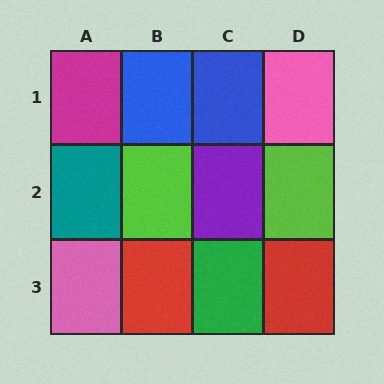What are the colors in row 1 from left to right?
Magenta, blue, blue, pink.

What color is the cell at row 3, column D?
Red.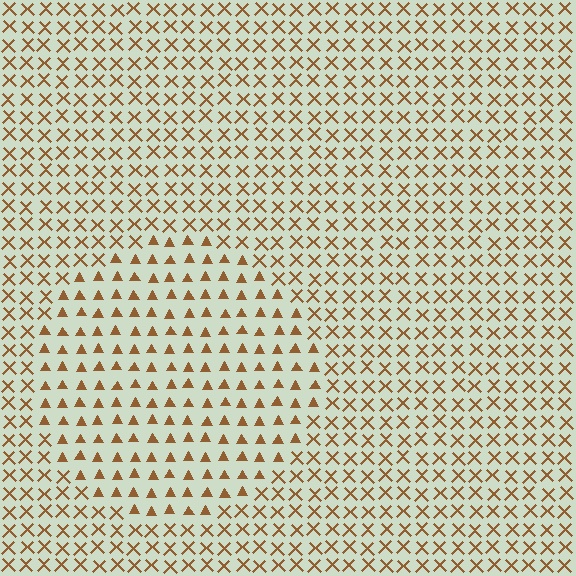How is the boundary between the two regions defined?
The boundary is defined by a change in element shape: triangles inside vs. X marks outside. All elements share the same color and spacing.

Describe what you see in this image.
The image is filled with small brown elements arranged in a uniform grid. A circle-shaped region contains triangles, while the surrounding area contains X marks. The boundary is defined purely by the change in element shape.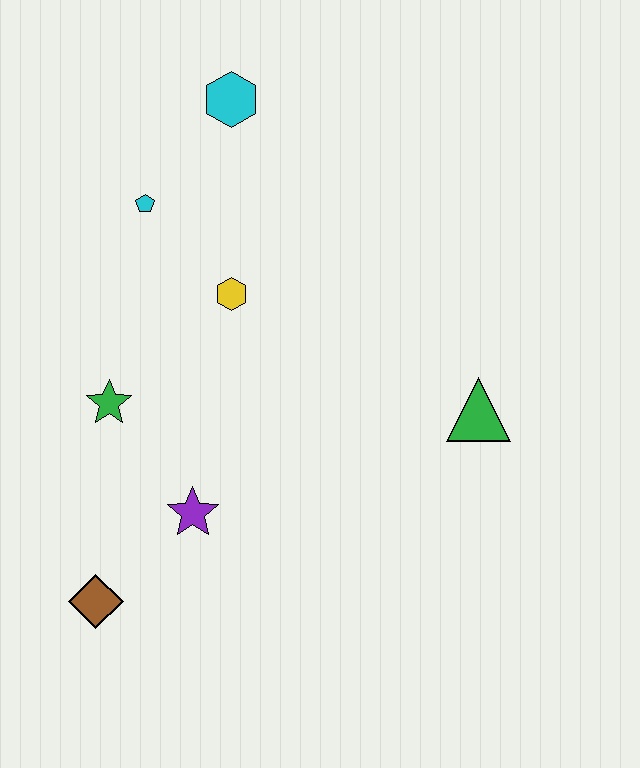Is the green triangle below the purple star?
No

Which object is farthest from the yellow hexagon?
The brown diamond is farthest from the yellow hexagon.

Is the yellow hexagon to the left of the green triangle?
Yes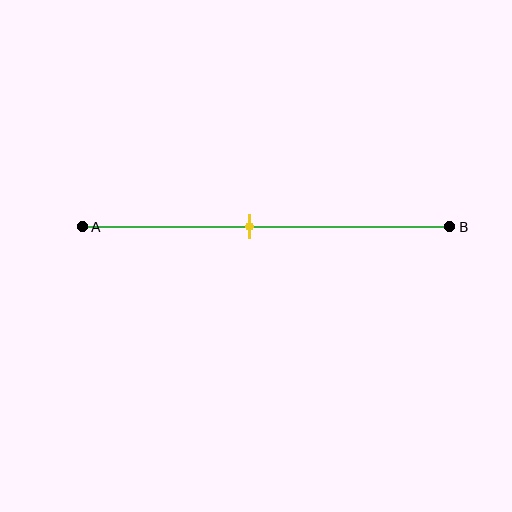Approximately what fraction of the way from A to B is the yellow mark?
The yellow mark is approximately 45% of the way from A to B.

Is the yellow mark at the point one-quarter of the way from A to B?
No, the mark is at about 45% from A, not at the 25% one-quarter point.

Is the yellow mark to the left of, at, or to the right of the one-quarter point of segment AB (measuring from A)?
The yellow mark is to the right of the one-quarter point of segment AB.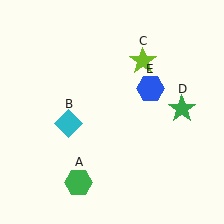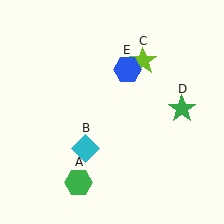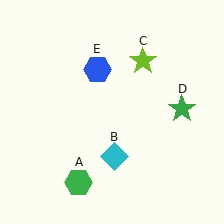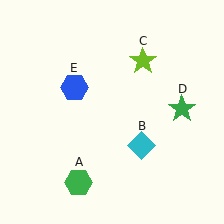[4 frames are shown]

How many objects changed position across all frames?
2 objects changed position: cyan diamond (object B), blue hexagon (object E).